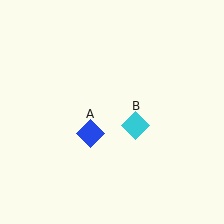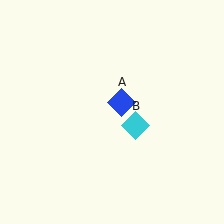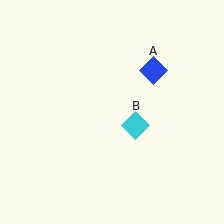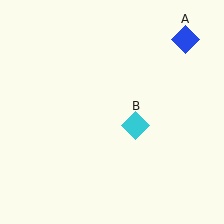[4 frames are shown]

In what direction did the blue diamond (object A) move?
The blue diamond (object A) moved up and to the right.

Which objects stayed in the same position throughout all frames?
Cyan diamond (object B) remained stationary.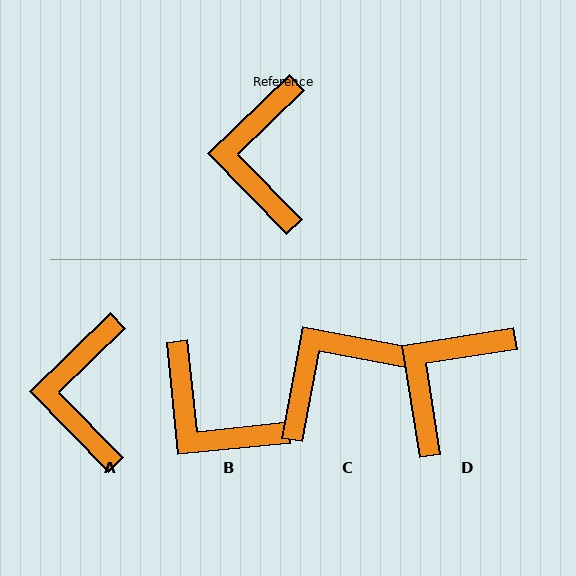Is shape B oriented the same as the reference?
No, it is off by about 52 degrees.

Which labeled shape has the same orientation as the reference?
A.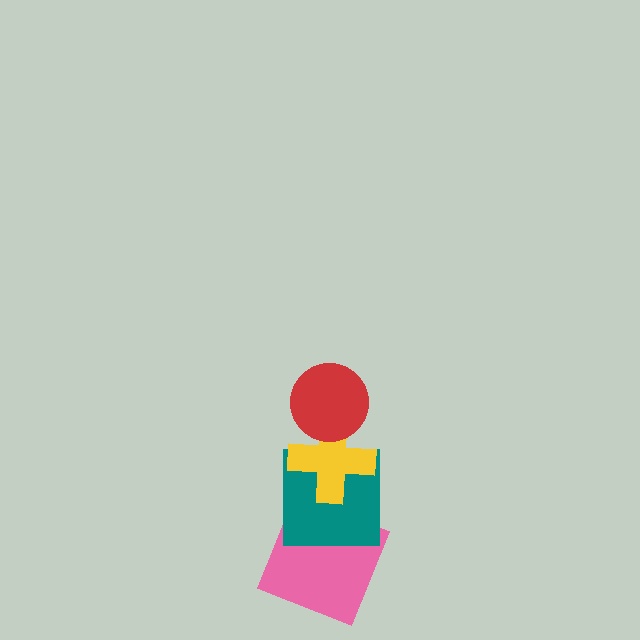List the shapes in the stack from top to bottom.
From top to bottom: the red circle, the yellow cross, the teal square, the pink square.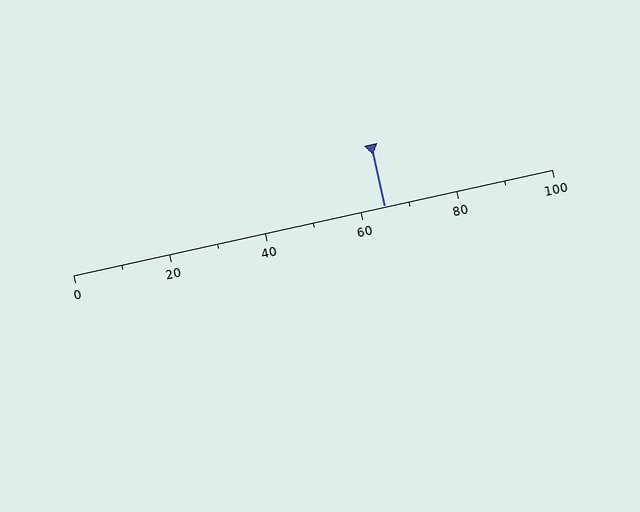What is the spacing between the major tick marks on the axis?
The major ticks are spaced 20 apart.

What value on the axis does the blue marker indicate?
The marker indicates approximately 65.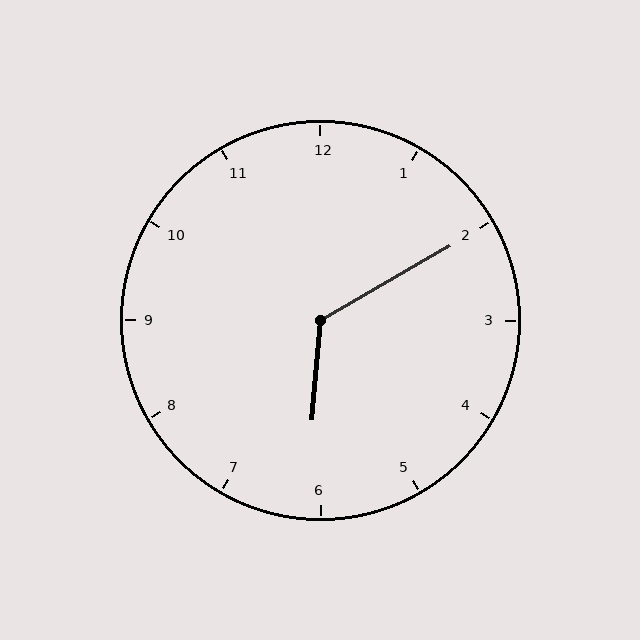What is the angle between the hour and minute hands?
Approximately 125 degrees.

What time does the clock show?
6:10.